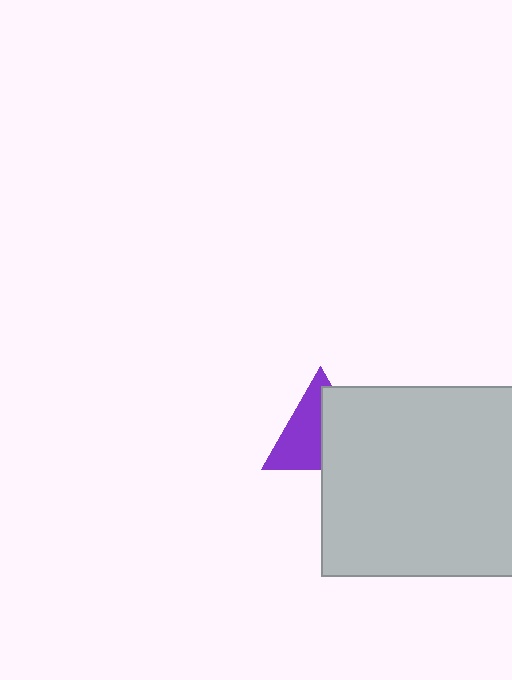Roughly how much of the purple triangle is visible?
About half of it is visible (roughly 53%).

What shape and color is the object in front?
The object in front is a light gray rectangle.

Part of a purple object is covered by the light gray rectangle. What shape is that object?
It is a triangle.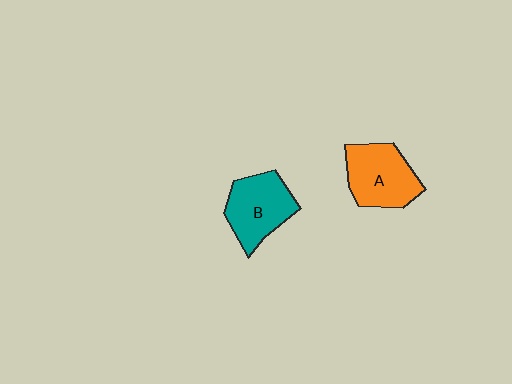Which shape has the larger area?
Shape A (orange).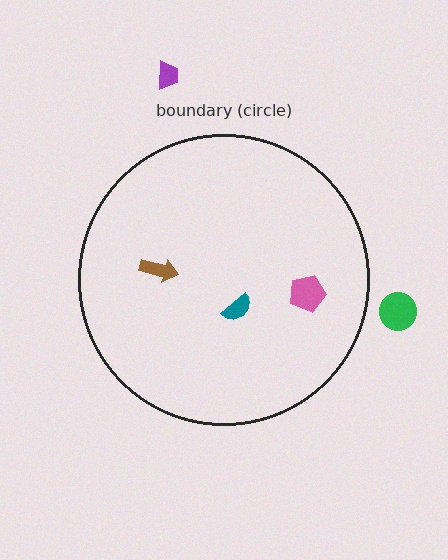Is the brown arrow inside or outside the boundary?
Inside.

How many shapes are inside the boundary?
3 inside, 2 outside.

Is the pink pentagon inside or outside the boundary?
Inside.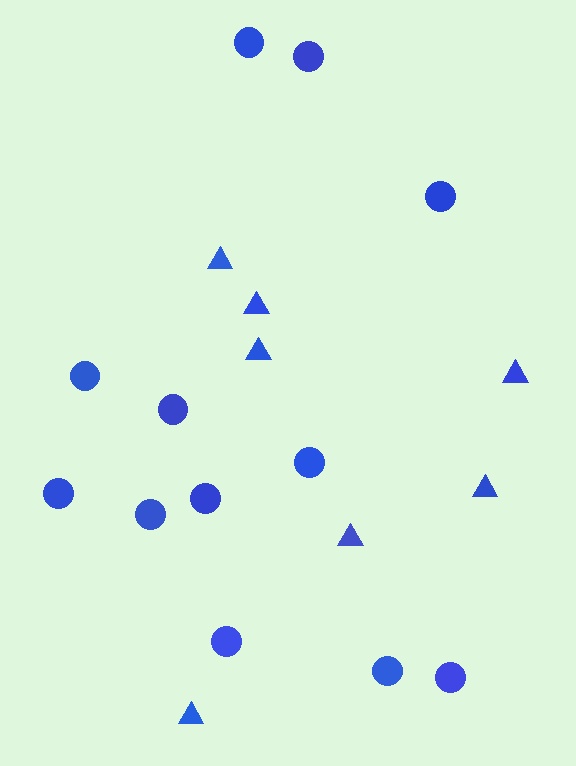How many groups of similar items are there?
There are 2 groups: one group of circles (12) and one group of triangles (7).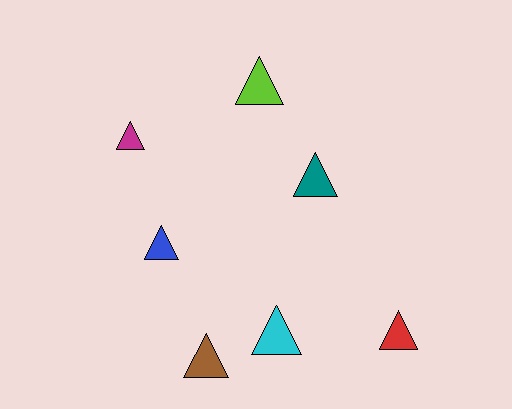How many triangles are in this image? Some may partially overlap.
There are 7 triangles.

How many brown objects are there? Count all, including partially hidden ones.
There is 1 brown object.